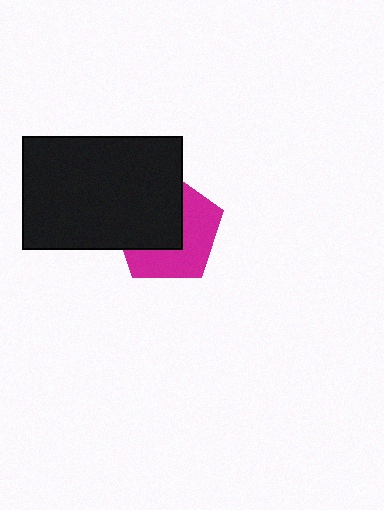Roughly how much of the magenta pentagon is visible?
About half of it is visible (roughly 49%).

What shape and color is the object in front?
The object in front is a black rectangle.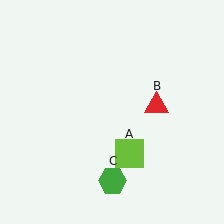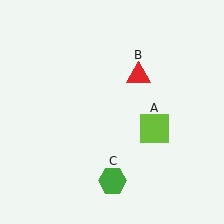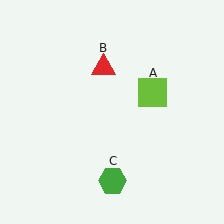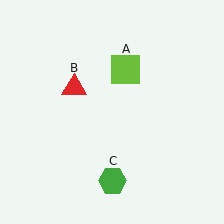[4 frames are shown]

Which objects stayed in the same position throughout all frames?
Green hexagon (object C) remained stationary.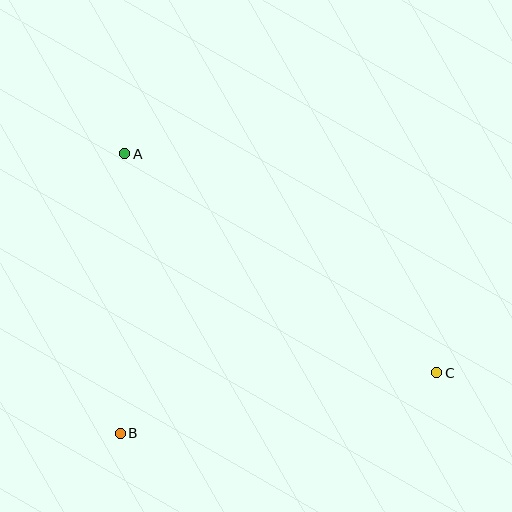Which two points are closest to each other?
Points A and B are closest to each other.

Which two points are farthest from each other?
Points A and C are farthest from each other.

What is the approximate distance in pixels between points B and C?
The distance between B and C is approximately 322 pixels.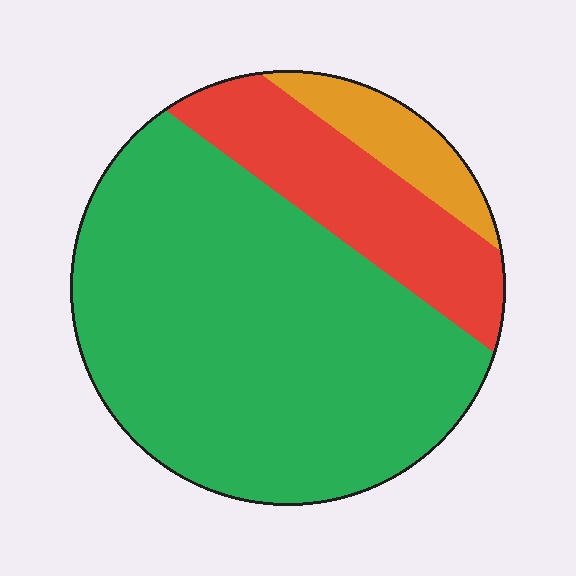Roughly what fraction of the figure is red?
Red takes up about one fifth (1/5) of the figure.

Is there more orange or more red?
Red.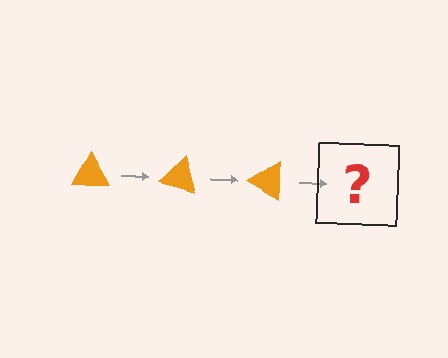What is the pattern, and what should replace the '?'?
The pattern is that the triangle rotates 15 degrees each step. The '?' should be an orange triangle rotated 45 degrees.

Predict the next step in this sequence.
The next step is an orange triangle rotated 45 degrees.